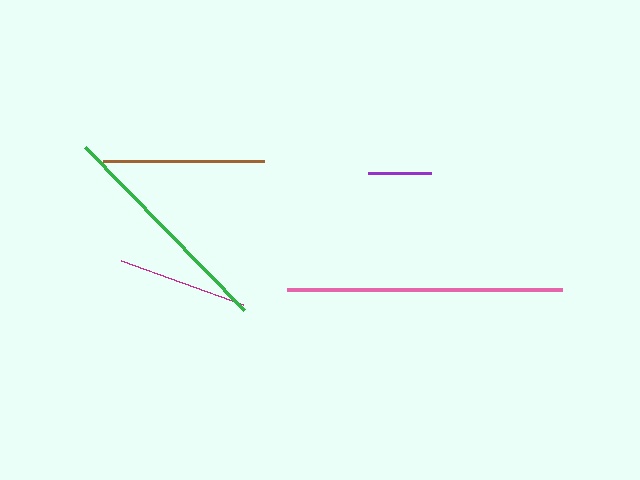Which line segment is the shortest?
The purple line is the shortest at approximately 63 pixels.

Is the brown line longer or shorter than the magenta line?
The brown line is longer than the magenta line.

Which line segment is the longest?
The pink line is the longest at approximately 274 pixels.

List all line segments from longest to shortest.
From longest to shortest: pink, green, brown, magenta, purple.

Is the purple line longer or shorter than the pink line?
The pink line is longer than the purple line.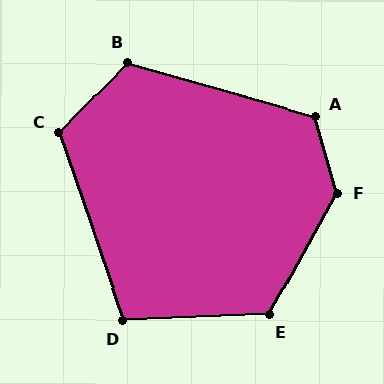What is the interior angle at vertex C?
Approximately 117 degrees (obtuse).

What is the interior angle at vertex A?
Approximately 121 degrees (obtuse).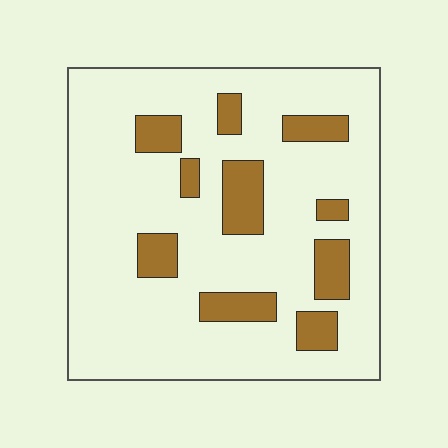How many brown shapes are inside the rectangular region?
10.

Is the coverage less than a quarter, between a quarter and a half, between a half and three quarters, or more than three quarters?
Less than a quarter.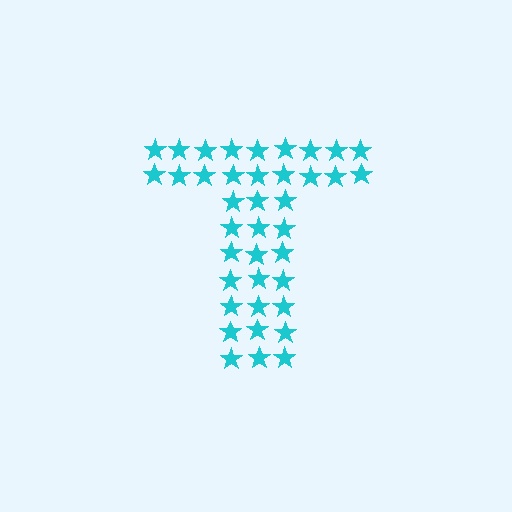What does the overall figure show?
The overall figure shows the letter T.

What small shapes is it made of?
It is made of small stars.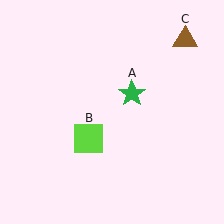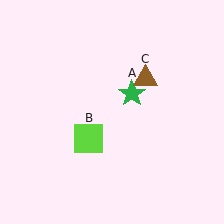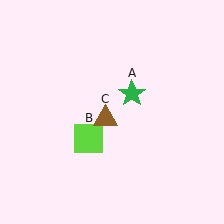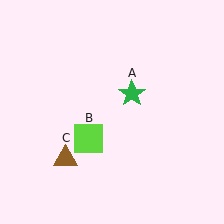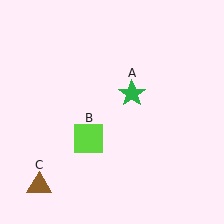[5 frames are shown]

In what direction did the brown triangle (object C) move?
The brown triangle (object C) moved down and to the left.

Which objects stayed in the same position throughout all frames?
Green star (object A) and lime square (object B) remained stationary.